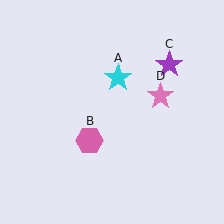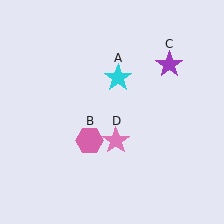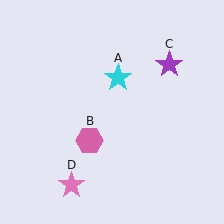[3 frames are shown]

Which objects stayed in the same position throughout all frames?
Cyan star (object A) and pink hexagon (object B) and purple star (object C) remained stationary.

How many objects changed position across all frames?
1 object changed position: pink star (object D).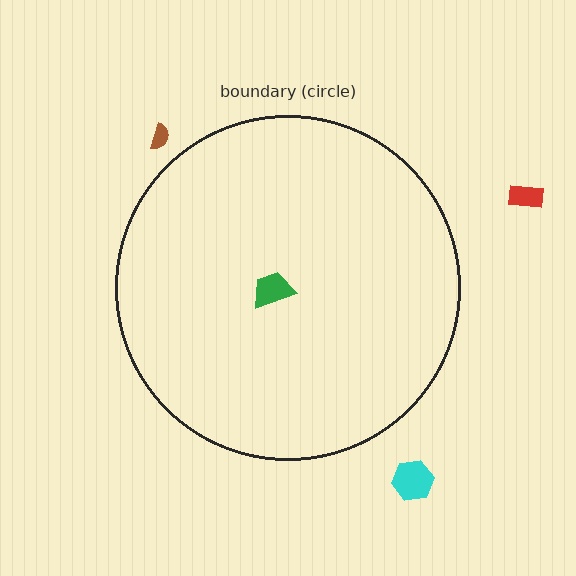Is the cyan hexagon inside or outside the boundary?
Outside.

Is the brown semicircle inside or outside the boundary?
Outside.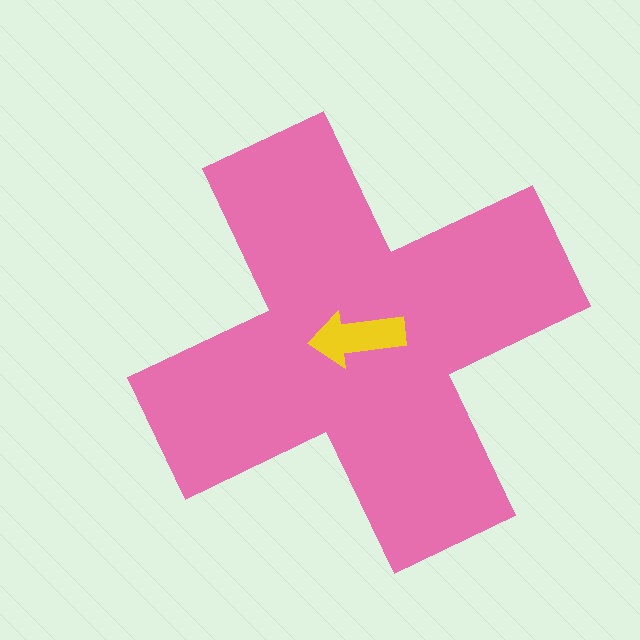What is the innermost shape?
The yellow arrow.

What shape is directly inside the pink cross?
The yellow arrow.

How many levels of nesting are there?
2.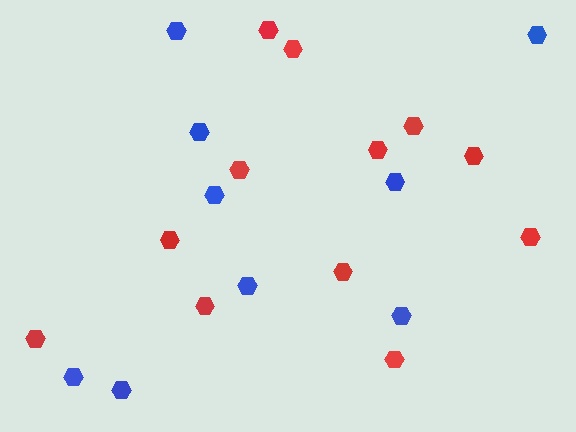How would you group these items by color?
There are 2 groups: one group of red hexagons (12) and one group of blue hexagons (9).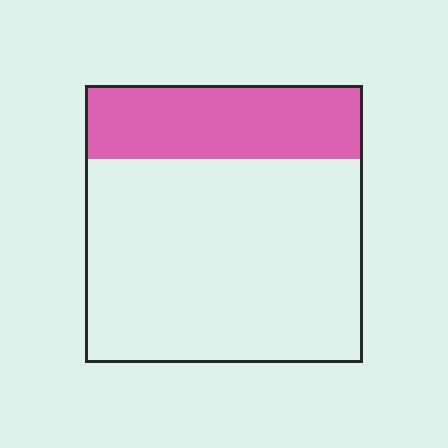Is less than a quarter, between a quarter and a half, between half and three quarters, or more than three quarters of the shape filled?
Between a quarter and a half.